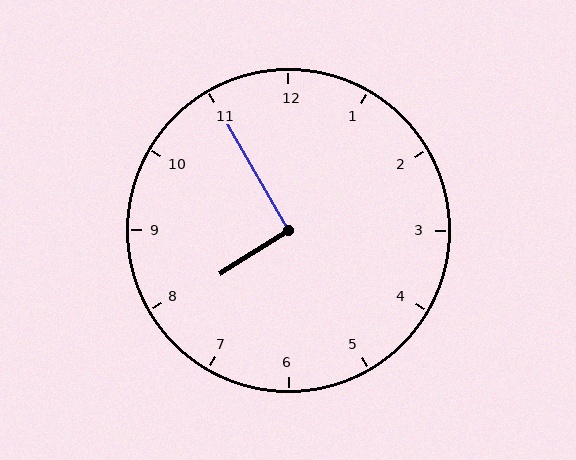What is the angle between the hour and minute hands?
Approximately 92 degrees.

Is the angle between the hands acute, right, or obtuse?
It is right.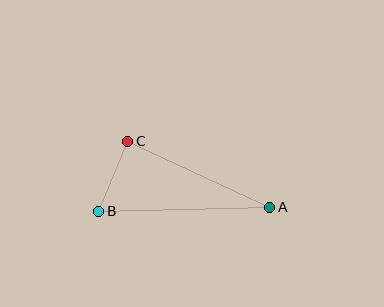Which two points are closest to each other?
Points B and C are closest to each other.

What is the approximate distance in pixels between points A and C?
The distance between A and C is approximately 157 pixels.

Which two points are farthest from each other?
Points A and B are farthest from each other.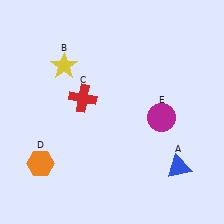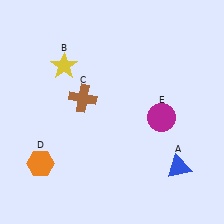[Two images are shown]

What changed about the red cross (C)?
In Image 1, C is red. In Image 2, it changed to brown.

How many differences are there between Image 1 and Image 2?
There is 1 difference between the two images.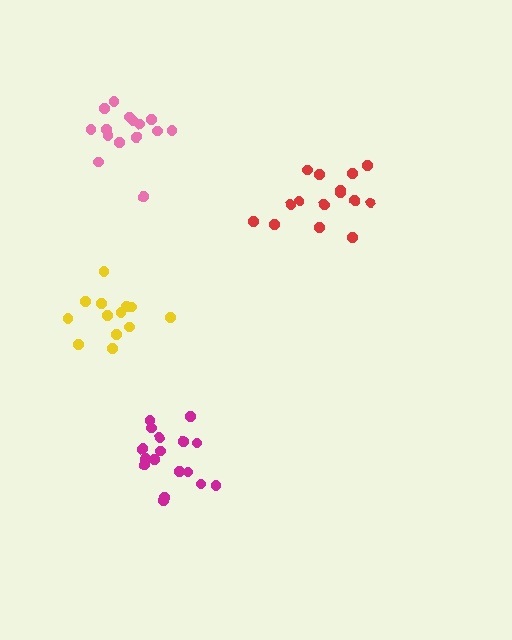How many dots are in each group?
Group 1: 13 dots, Group 2: 15 dots, Group 3: 15 dots, Group 4: 17 dots (60 total).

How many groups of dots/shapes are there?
There are 4 groups.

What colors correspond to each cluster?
The clusters are colored: yellow, pink, red, magenta.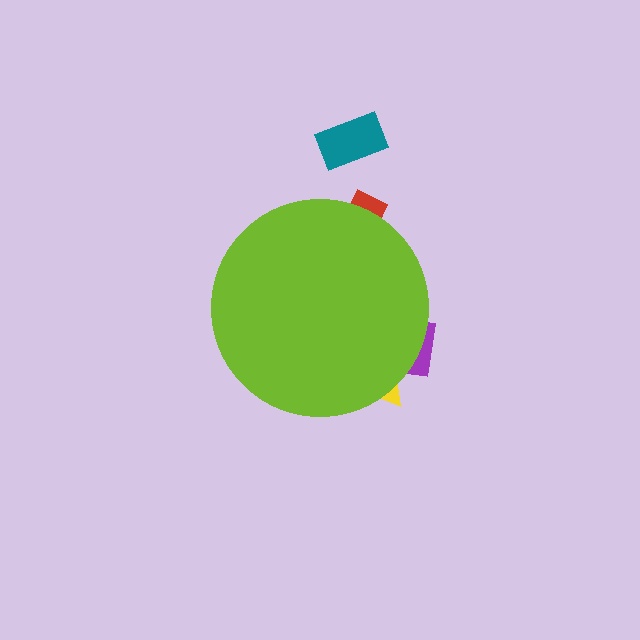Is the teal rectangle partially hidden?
No, the teal rectangle is fully visible.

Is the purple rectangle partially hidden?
Yes, the purple rectangle is partially hidden behind the lime circle.